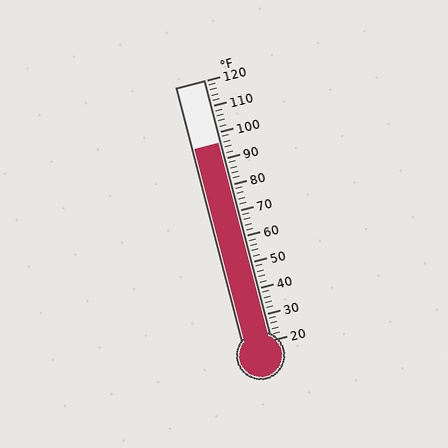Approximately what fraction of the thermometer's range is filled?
The thermometer is filled to approximately 75% of its range.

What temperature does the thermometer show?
The thermometer shows approximately 96°F.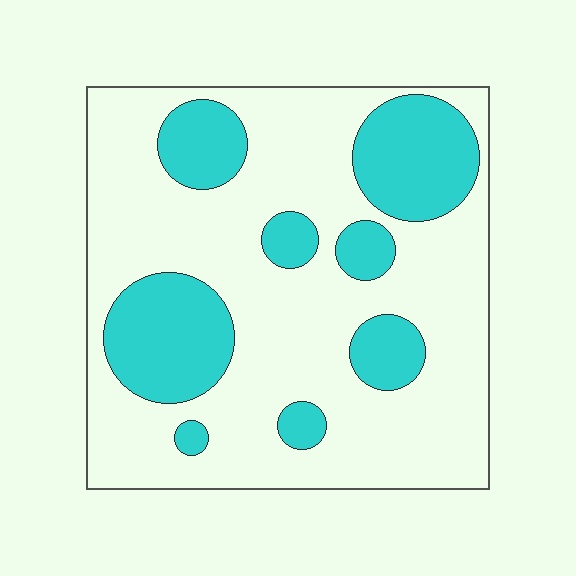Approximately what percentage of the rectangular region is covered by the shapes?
Approximately 30%.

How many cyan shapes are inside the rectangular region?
8.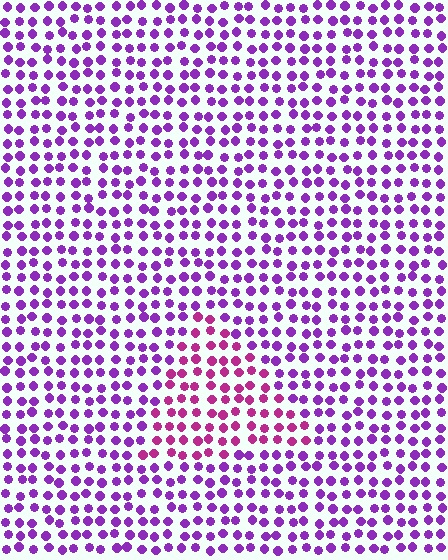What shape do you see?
I see a triangle.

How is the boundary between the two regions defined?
The boundary is defined purely by a slight shift in hue (about 37 degrees). Spacing, size, and orientation are identical on both sides.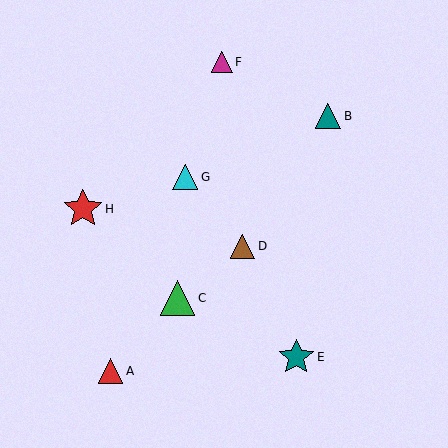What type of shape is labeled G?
Shape G is a cyan triangle.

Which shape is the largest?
The red star (labeled H) is the largest.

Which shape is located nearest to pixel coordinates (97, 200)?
The red star (labeled H) at (83, 209) is nearest to that location.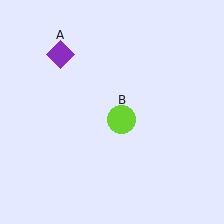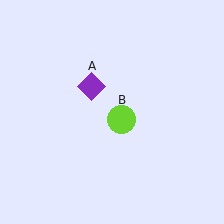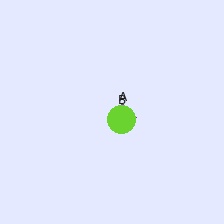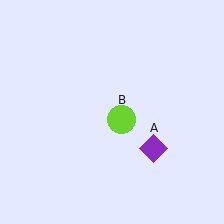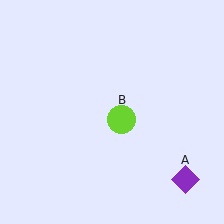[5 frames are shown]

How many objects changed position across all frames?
1 object changed position: purple diamond (object A).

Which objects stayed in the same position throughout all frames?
Lime circle (object B) remained stationary.